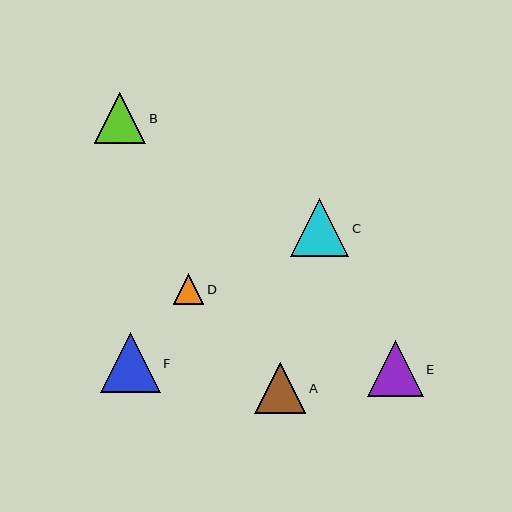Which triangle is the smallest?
Triangle D is the smallest with a size of approximately 31 pixels.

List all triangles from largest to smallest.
From largest to smallest: F, C, E, B, A, D.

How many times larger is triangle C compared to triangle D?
Triangle C is approximately 1.9 times the size of triangle D.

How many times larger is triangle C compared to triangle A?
Triangle C is approximately 1.1 times the size of triangle A.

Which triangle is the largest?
Triangle F is the largest with a size of approximately 60 pixels.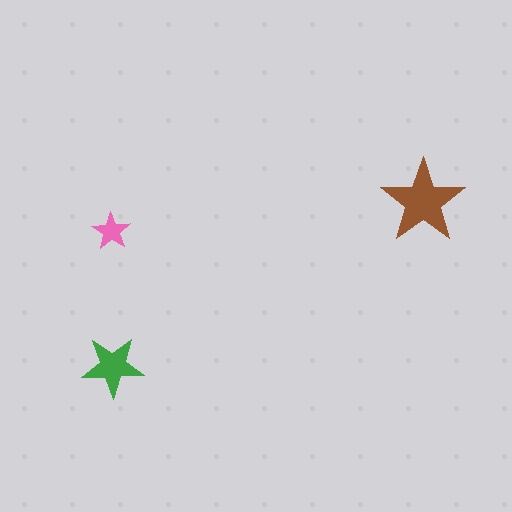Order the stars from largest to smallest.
the brown one, the green one, the pink one.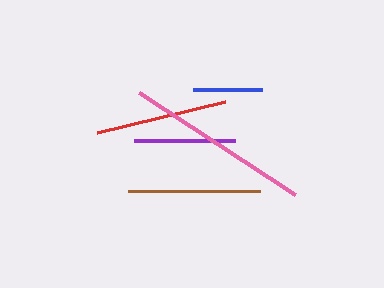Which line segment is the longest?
The pink line is the longest at approximately 187 pixels.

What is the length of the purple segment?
The purple segment is approximately 100 pixels long.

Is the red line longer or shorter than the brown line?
The brown line is longer than the red line.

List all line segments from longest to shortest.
From longest to shortest: pink, brown, red, purple, blue.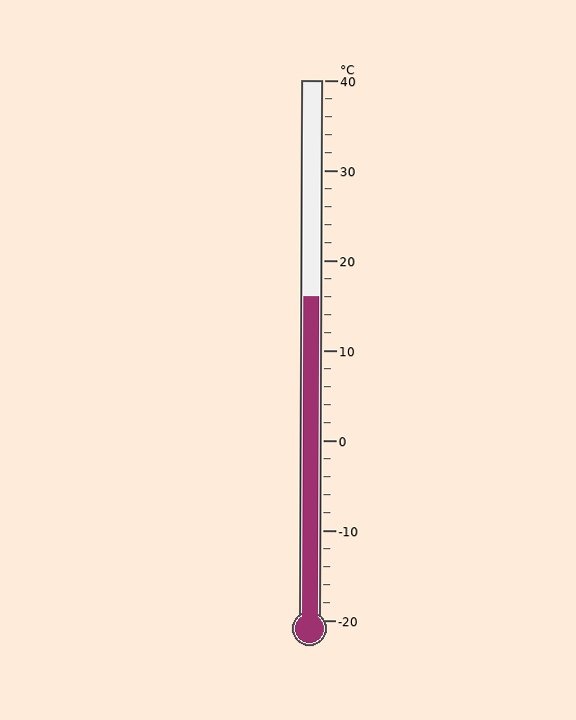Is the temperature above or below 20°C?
The temperature is below 20°C.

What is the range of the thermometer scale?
The thermometer scale ranges from -20°C to 40°C.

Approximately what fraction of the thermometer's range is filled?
The thermometer is filled to approximately 60% of its range.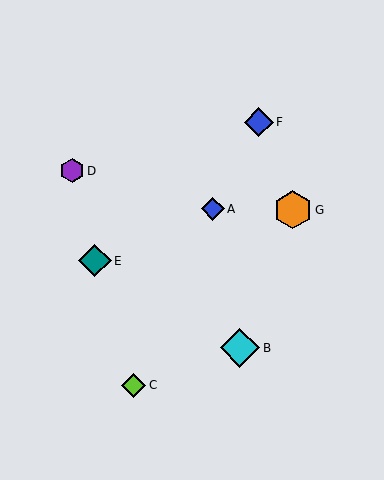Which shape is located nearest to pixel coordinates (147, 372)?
The lime diamond (labeled C) at (134, 385) is nearest to that location.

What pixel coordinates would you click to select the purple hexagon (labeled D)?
Click at (72, 171) to select the purple hexagon D.